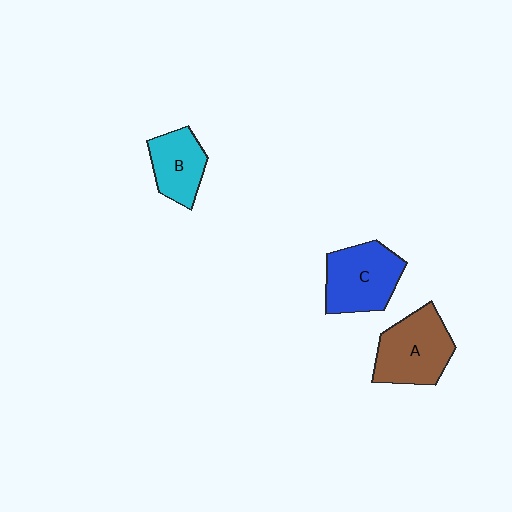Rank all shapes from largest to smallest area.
From largest to smallest: A (brown), C (blue), B (cyan).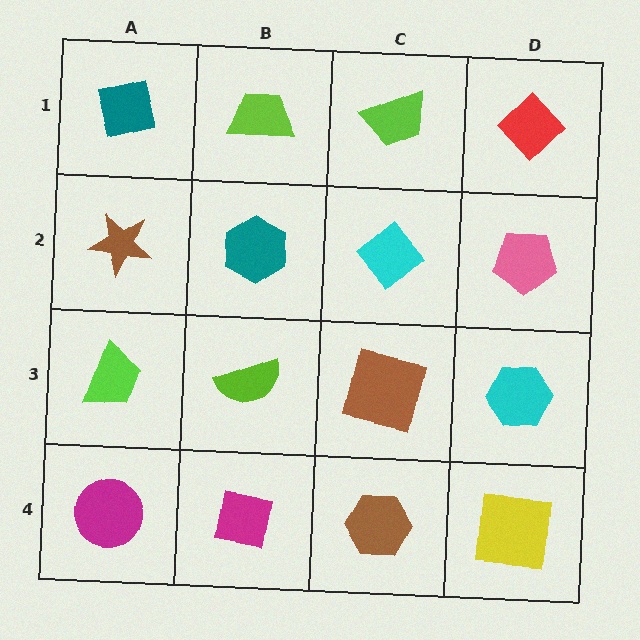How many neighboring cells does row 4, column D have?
2.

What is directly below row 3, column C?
A brown hexagon.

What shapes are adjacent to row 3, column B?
A teal hexagon (row 2, column B), a magenta square (row 4, column B), a lime trapezoid (row 3, column A), a brown square (row 3, column C).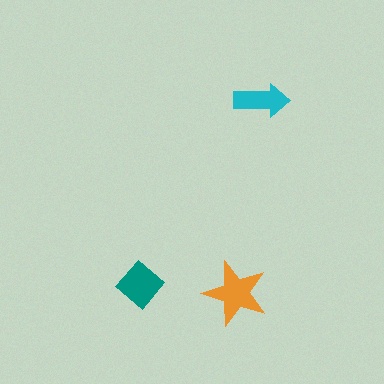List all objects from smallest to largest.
The cyan arrow, the teal diamond, the orange star.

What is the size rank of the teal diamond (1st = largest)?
2nd.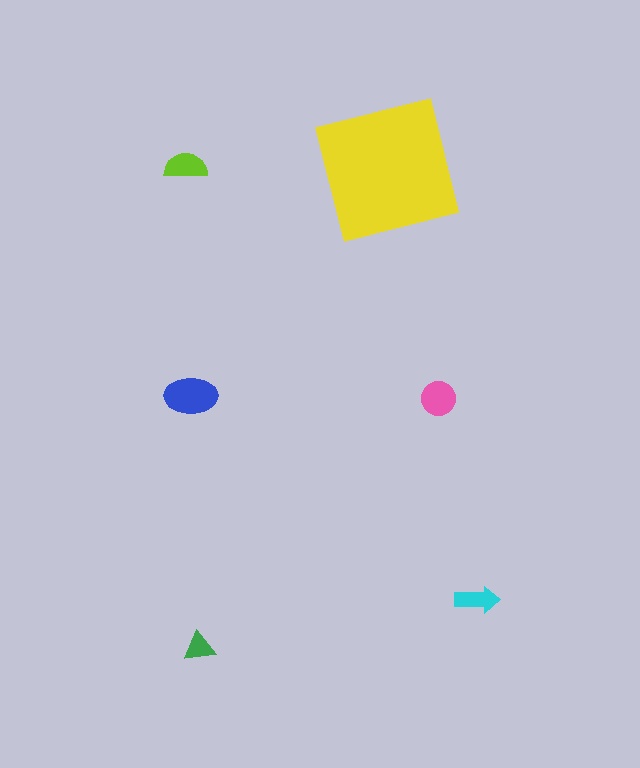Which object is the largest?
The yellow square.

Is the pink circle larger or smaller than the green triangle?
Larger.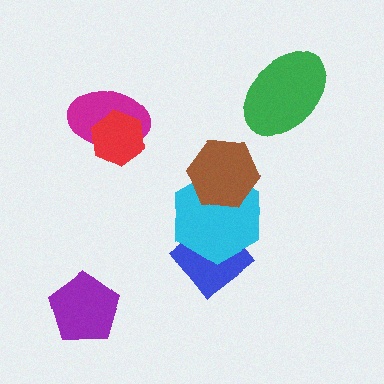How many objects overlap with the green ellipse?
0 objects overlap with the green ellipse.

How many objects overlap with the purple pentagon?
0 objects overlap with the purple pentagon.